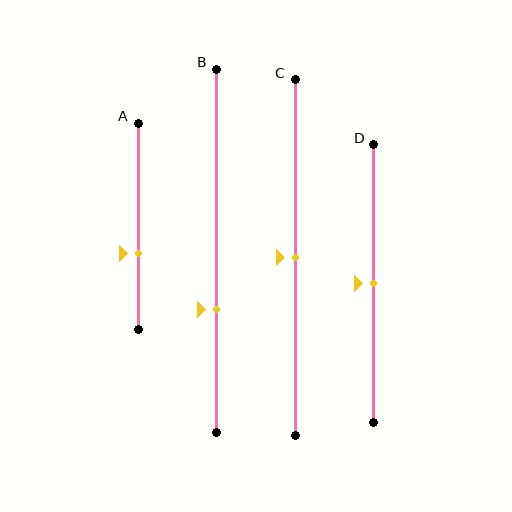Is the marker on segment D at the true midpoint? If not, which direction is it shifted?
Yes, the marker on segment D is at the true midpoint.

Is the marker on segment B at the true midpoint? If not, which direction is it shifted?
No, the marker on segment B is shifted downward by about 16% of the segment length.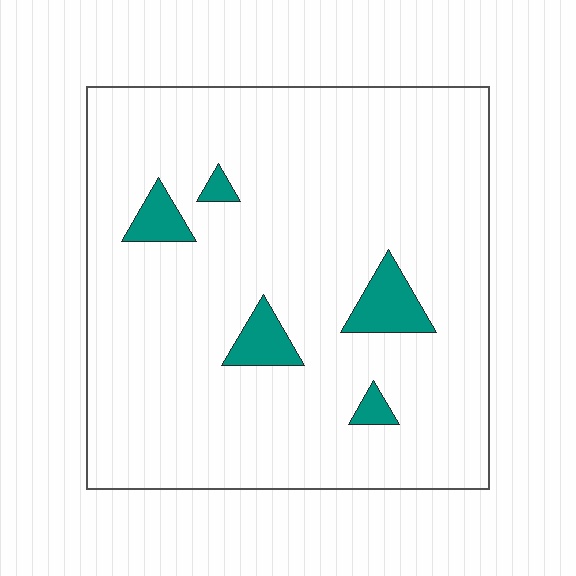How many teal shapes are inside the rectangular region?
5.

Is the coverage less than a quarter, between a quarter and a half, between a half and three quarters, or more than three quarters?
Less than a quarter.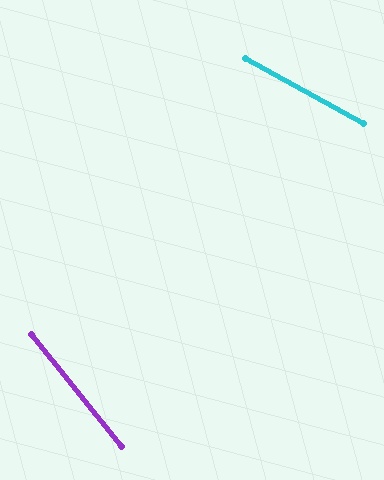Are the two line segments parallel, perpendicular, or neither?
Neither parallel nor perpendicular — they differ by about 23°.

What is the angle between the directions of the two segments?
Approximately 23 degrees.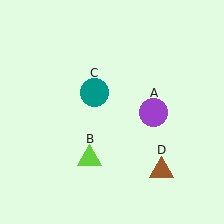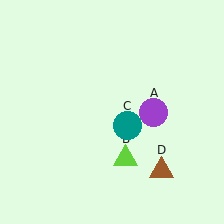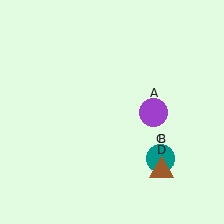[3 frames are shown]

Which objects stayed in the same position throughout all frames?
Purple circle (object A) and brown triangle (object D) remained stationary.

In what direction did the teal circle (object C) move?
The teal circle (object C) moved down and to the right.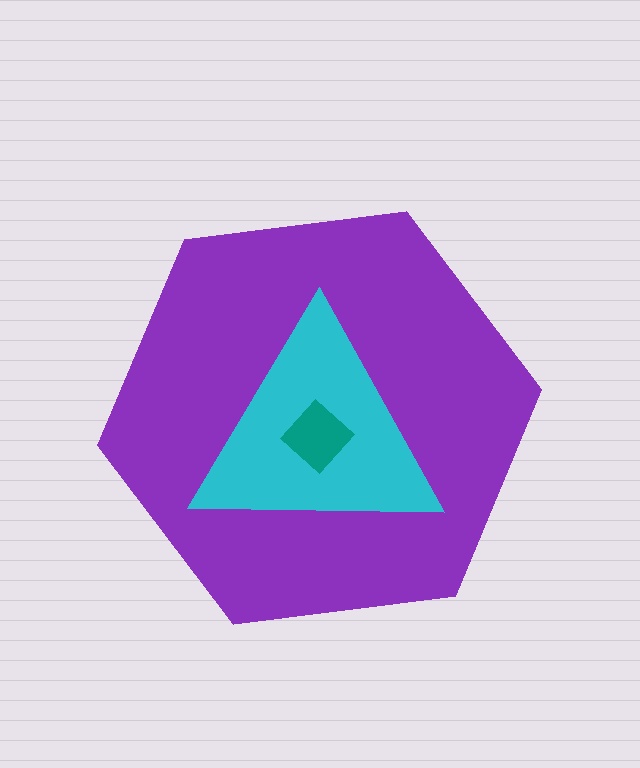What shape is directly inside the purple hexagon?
The cyan triangle.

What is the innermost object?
The teal diamond.